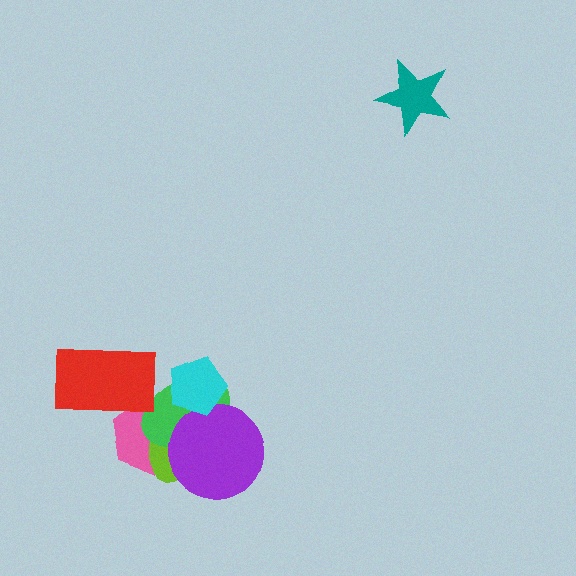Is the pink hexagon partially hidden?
Yes, it is partially covered by another shape.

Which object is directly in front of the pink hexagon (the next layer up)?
The lime ellipse is directly in front of the pink hexagon.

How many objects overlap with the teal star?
0 objects overlap with the teal star.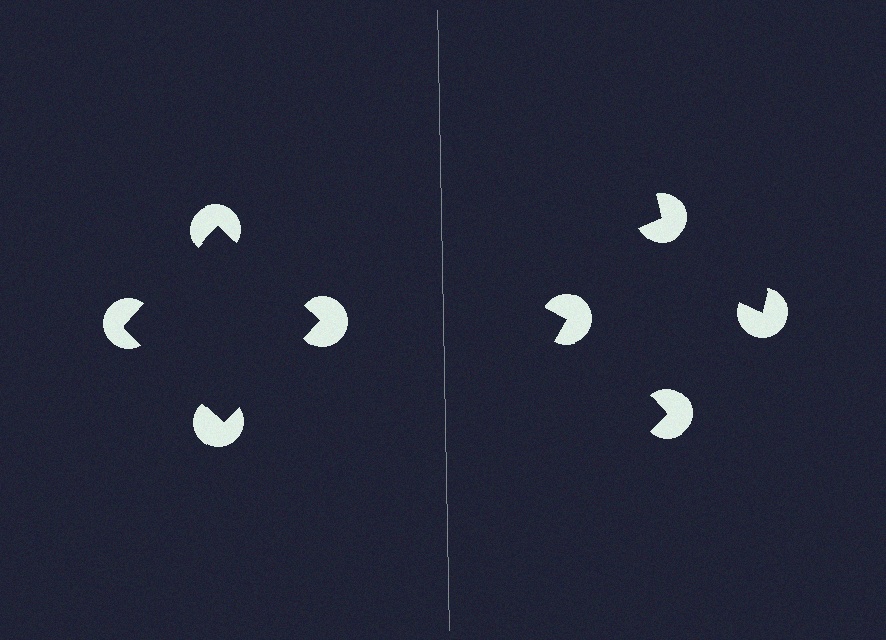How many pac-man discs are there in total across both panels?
8 — 4 on each side.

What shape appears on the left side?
An illusory square.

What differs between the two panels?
The pac-man discs are positioned identically on both sides; only the wedge orientations differ. On the left they align to a square; on the right they are misaligned.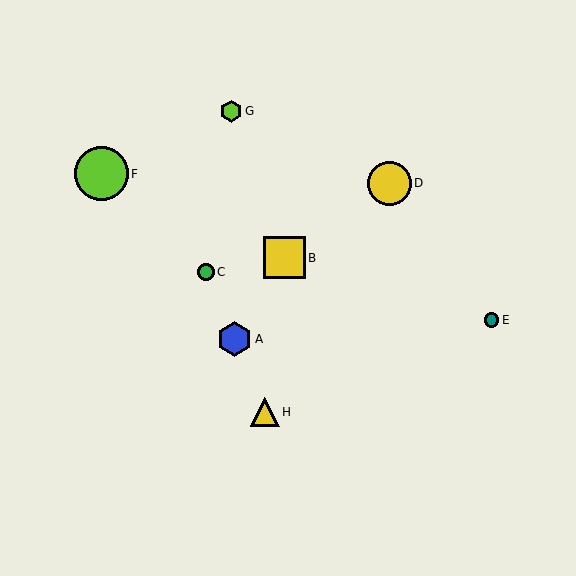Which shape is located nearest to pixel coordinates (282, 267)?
The yellow square (labeled B) at (284, 258) is nearest to that location.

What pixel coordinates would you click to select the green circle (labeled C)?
Click at (206, 272) to select the green circle C.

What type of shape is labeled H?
Shape H is a yellow triangle.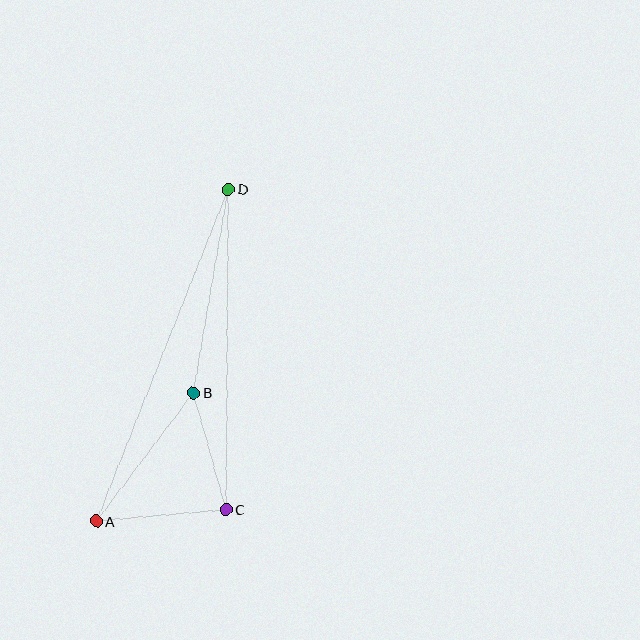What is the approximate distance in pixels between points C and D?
The distance between C and D is approximately 320 pixels.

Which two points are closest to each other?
Points B and C are closest to each other.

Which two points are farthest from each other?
Points A and D are farthest from each other.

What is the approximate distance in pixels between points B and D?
The distance between B and D is approximately 207 pixels.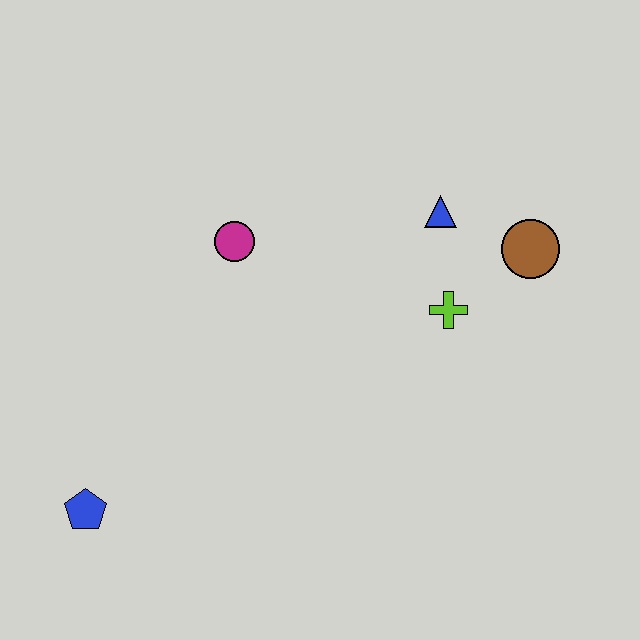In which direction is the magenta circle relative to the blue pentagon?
The magenta circle is above the blue pentagon.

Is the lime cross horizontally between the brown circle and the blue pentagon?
Yes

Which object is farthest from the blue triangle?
The blue pentagon is farthest from the blue triangle.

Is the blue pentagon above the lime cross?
No